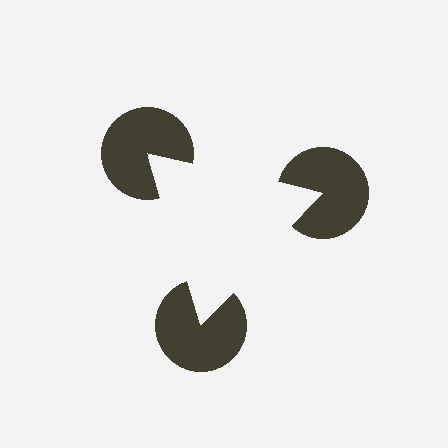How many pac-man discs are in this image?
There are 3 — one at each vertex of the illusory triangle.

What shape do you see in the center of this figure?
An illusory triangle — its edges are inferred from the aligned wedge cuts in the pac-man discs, not physically drawn.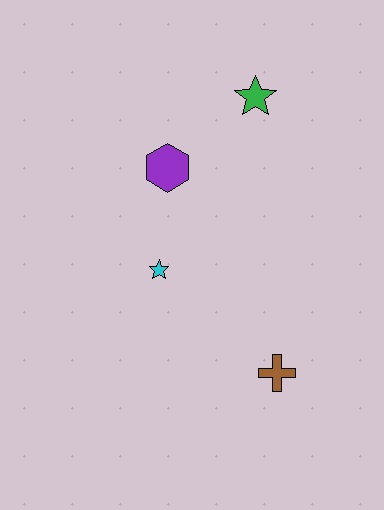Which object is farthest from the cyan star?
The green star is farthest from the cyan star.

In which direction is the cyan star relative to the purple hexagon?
The cyan star is below the purple hexagon.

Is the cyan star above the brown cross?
Yes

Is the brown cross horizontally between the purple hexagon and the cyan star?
No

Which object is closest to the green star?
The purple hexagon is closest to the green star.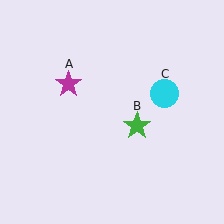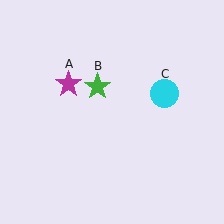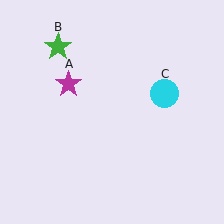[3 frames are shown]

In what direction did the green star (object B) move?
The green star (object B) moved up and to the left.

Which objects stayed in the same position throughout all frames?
Magenta star (object A) and cyan circle (object C) remained stationary.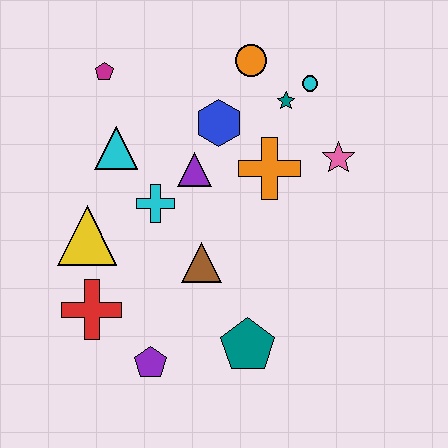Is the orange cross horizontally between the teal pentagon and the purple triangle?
No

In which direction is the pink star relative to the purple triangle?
The pink star is to the right of the purple triangle.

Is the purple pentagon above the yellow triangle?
No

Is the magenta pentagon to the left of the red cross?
No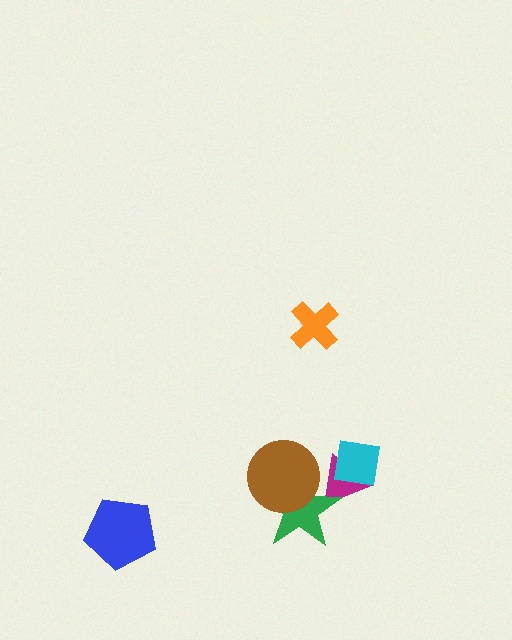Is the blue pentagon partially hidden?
No, no other shape covers it.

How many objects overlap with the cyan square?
1 object overlaps with the cyan square.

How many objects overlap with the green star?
2 objects overlap with the green star.